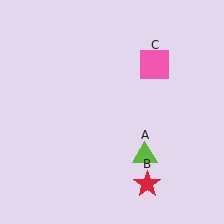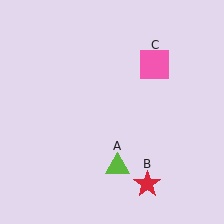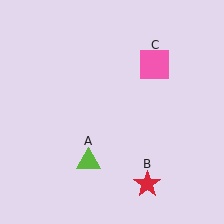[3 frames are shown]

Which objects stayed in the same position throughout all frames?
Red star (object B) and pink square (object C) remained stationary.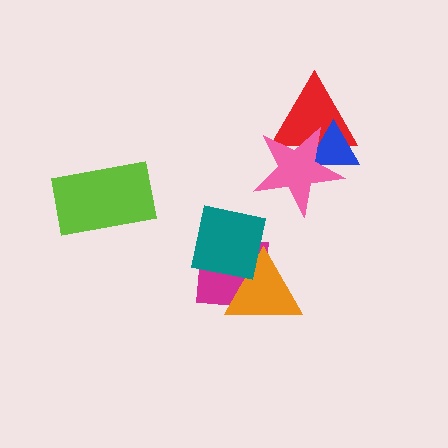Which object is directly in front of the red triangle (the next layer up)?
The blue triangle is directly in front of the red triangle.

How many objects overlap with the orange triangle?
2 objects overlap with the orange triangle.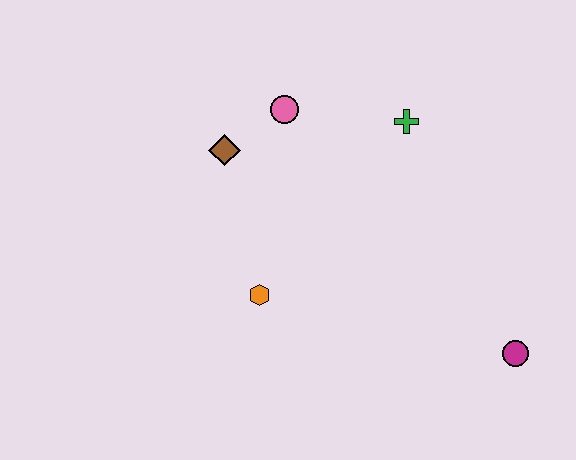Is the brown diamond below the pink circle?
Yes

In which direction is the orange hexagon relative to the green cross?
The orange hexagon is below the green cross.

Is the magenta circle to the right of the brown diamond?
Yes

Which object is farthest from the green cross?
The magenta circle is farthest from the green cross.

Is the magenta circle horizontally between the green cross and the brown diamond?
No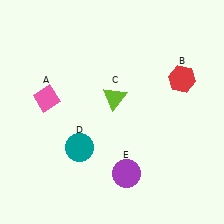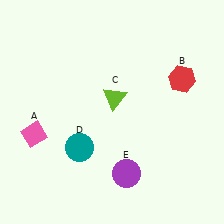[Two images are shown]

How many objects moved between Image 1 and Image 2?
1 object moved between the two images.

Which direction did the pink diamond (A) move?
The pink diamond (A) moved down.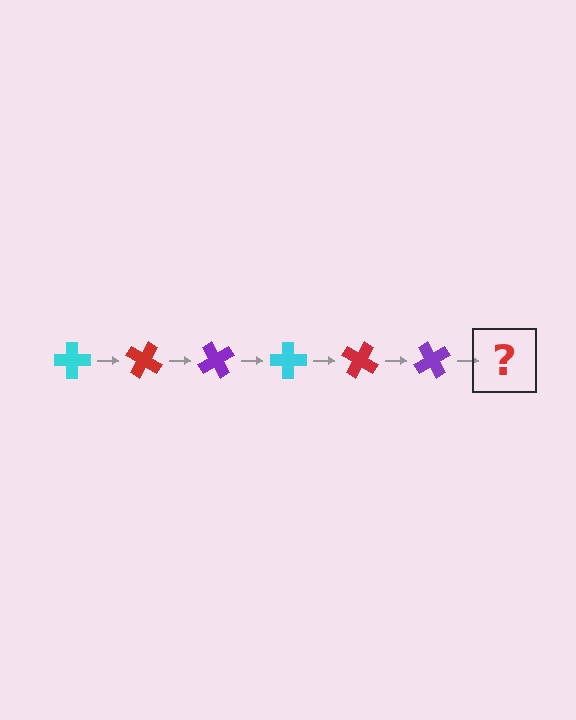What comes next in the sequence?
The next element should be a cyan cross, rotated 180 degrees from the start.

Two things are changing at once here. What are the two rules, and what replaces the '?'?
The two rules are that it rotates 30 degrees each step and the color cycles through cyan, red, and purple. The '?' should be a cyan cross, rotated 180 degrees from the start.